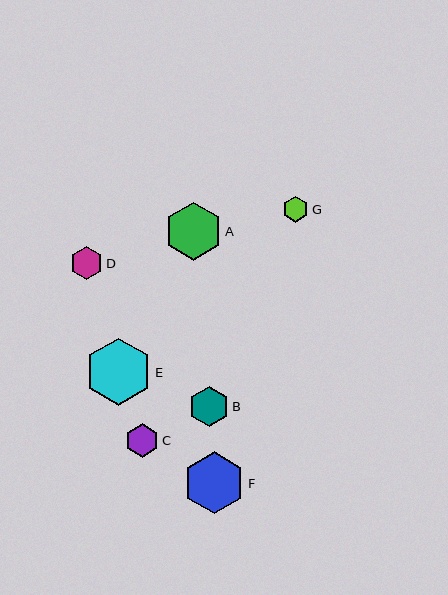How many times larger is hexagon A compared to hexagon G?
Hexagon A is approximately 2.2 times the size of hexagon G.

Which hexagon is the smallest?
Hexagon G is the smallest with a size of approximately 26 pixels.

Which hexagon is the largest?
Hexagon E is the largest with a size of approximately 68 pixels.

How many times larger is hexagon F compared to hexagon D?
Hexagon F is approximately 1.9 times the size of hexagon D.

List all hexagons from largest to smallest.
From largest to smallest: E, F, A, B, C, D, G.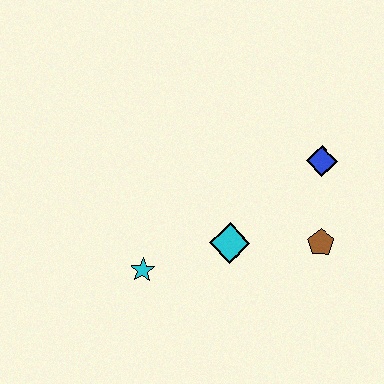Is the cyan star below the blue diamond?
Yes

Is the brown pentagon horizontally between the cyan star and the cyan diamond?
No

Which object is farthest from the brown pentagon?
The cyan star is farthest from the brown pentagon.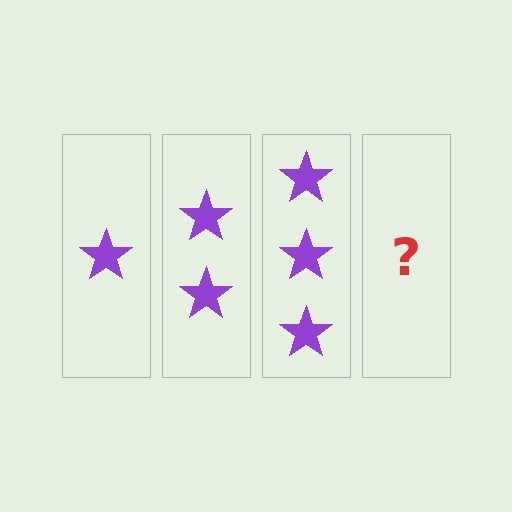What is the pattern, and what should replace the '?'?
The pattern is that each step adds one more star. The '?' should be 4 stars.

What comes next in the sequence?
The next element should be 4 stars.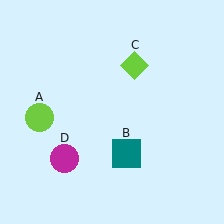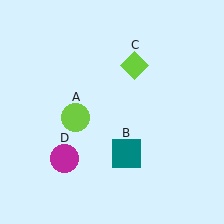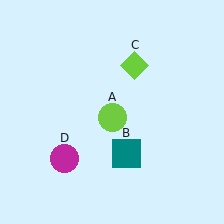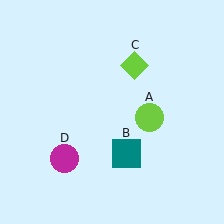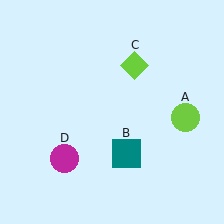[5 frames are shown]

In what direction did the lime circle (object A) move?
The lime circle (object A) moved right.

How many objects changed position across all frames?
1 object changed position: lime circle (object A).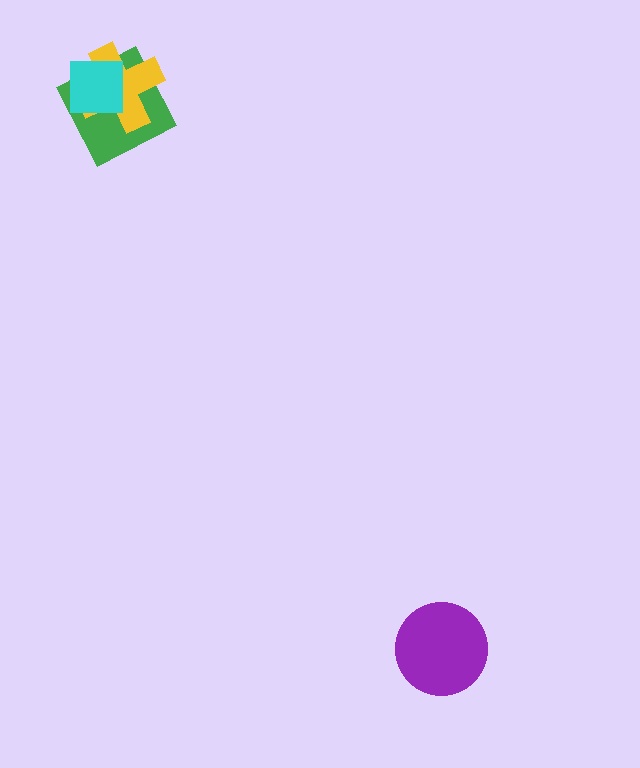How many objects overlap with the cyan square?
2 objects overlap with the cyan square.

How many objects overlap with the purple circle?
0 objects overlap with the purple circle.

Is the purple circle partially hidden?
No, no other shape covers it.